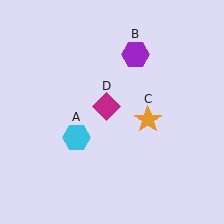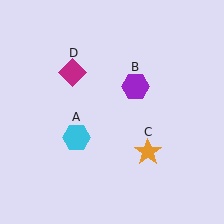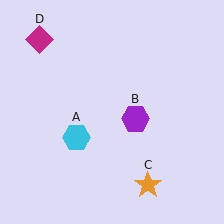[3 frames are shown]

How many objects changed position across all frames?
3 objects changed position: purple hexagon (object B), orange star (object C), magenta diamond (object D).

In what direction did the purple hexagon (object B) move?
The purple hexagon (object B) moved down.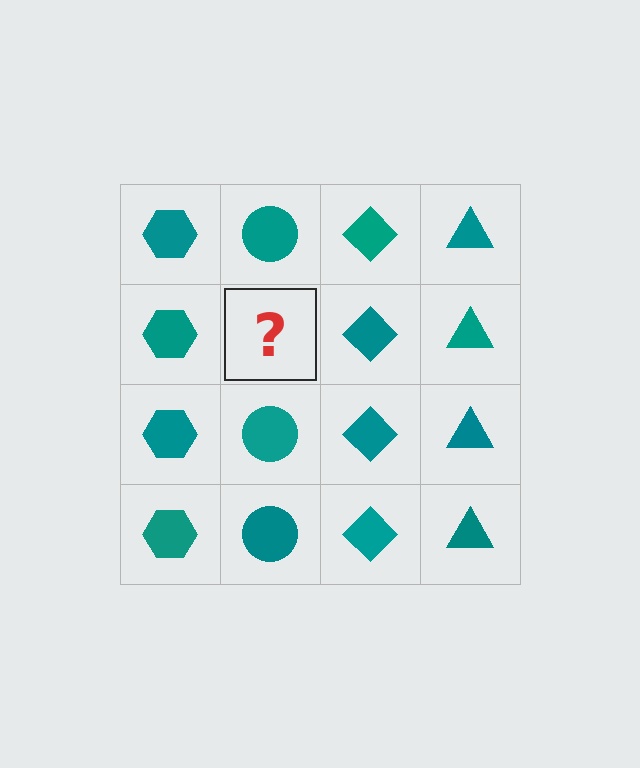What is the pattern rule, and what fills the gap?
The rule is that each column has a consistent shape. The gap should be filled with a teal circle.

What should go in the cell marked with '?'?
The missing cell should contain a teal circle.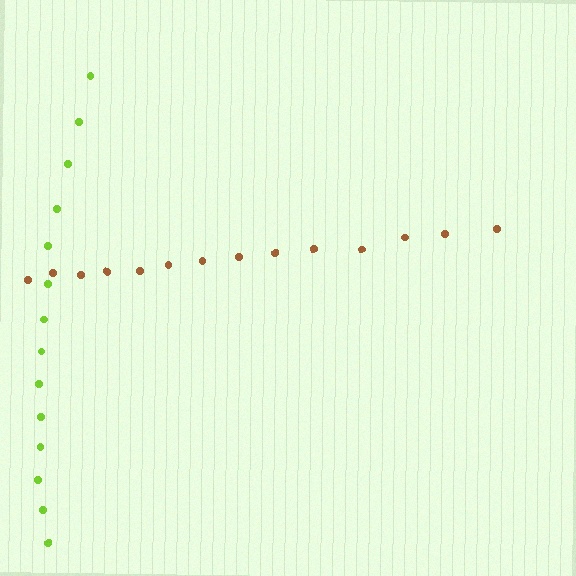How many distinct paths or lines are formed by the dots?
There are 2 distinct paths.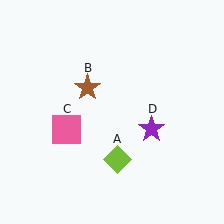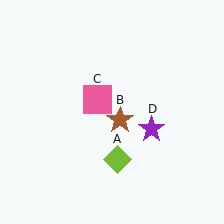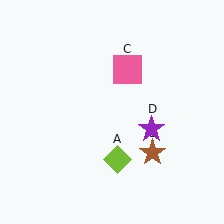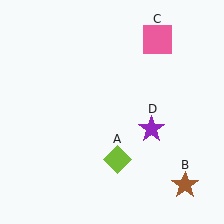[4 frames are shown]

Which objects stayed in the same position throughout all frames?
Lime diamond (object A) and purple star (object D) remained stationary.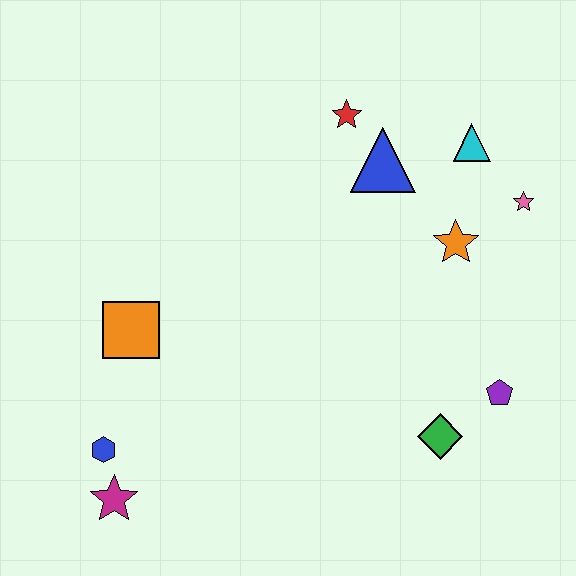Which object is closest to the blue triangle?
The red star is closest to the blue triangle.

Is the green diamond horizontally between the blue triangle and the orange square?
No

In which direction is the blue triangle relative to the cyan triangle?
The blue triangle is to the left of the cyan triangle.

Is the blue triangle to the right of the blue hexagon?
Yes